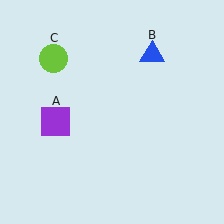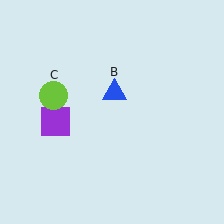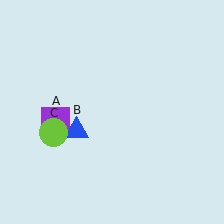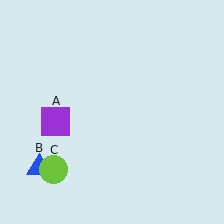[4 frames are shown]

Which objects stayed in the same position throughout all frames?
Purple square (object A) remained stationary.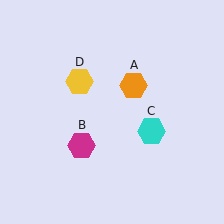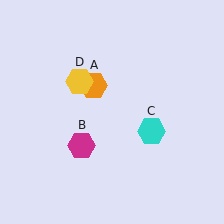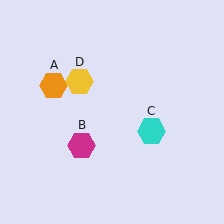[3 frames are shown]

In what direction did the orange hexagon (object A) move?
The orange hexagon (object A) moved left.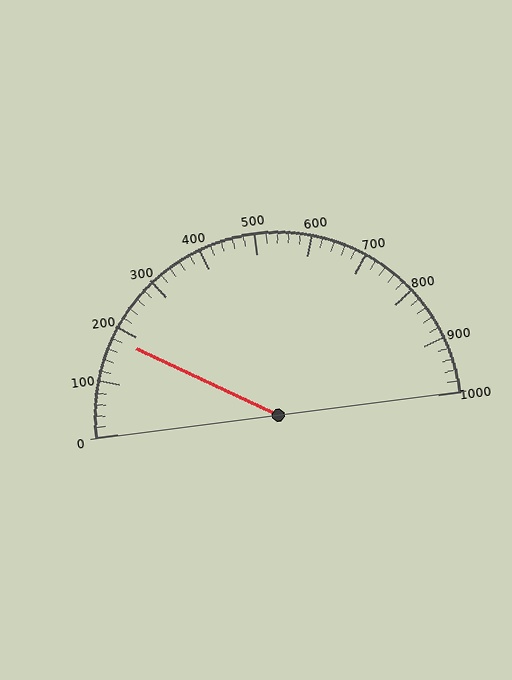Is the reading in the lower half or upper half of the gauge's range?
The reading is in the lower half of the range (0 to 1000).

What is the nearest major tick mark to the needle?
The nearest major tick mark is 200.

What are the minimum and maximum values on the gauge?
The gauge ranges from 0 to 1000.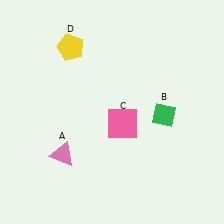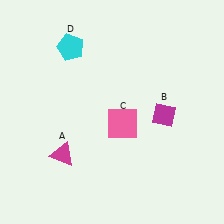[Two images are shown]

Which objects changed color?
A changed from pink to magenta. B changed from green to magenta. D changed from yellow to cyan.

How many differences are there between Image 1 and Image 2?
There are 3 differences between the two images.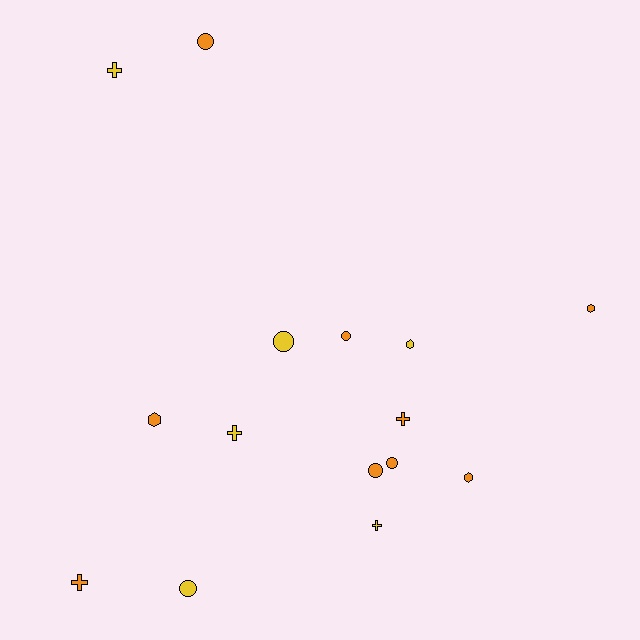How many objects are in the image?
There are 15 objects.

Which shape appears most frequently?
Circle, with 6 objects.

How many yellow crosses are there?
There are 3 yellow crosses.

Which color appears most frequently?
Orange, with 9 objects.